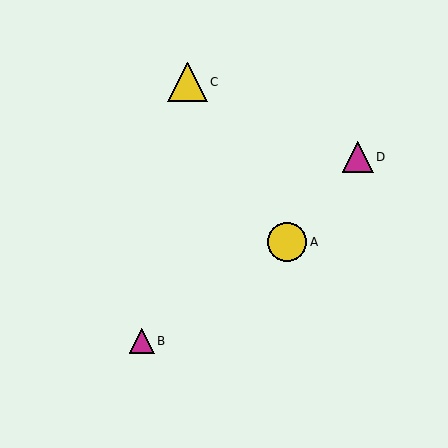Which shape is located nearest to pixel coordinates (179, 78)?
The yellow triangle (labeled C) at (188, 82) is nearest to that location.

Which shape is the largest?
The yellow circle (labeled A) is the largest.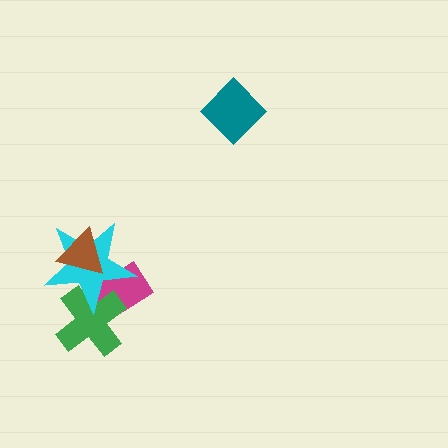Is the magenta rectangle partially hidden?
Yes, it is partially covered by another shape.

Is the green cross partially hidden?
Yes, it is partially covered by another shape.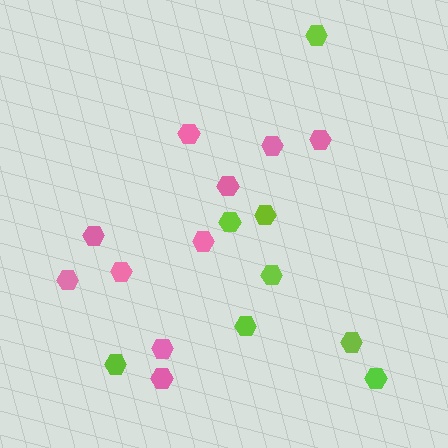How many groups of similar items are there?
There are 2 groups: one group of pink hexagons (10) and one group of lime hexagons (8).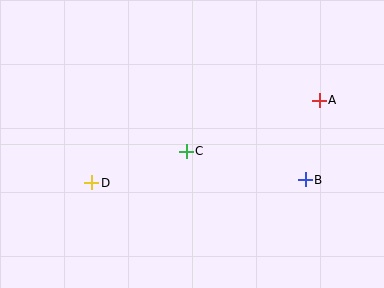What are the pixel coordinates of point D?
Point D is at (92, 183).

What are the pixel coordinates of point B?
Point B is at (305, 180).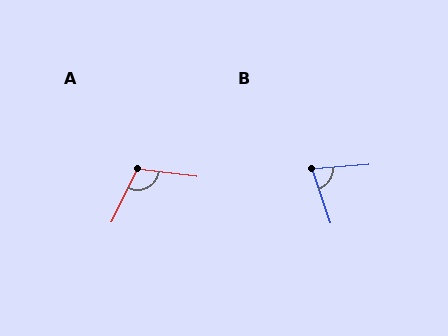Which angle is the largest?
A, at approximately 109 degrees.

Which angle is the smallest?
B, at approximately 75 degrees.